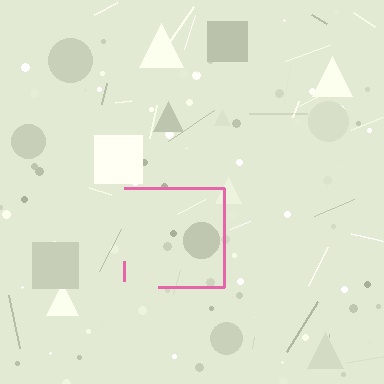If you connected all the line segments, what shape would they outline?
They would outline a square.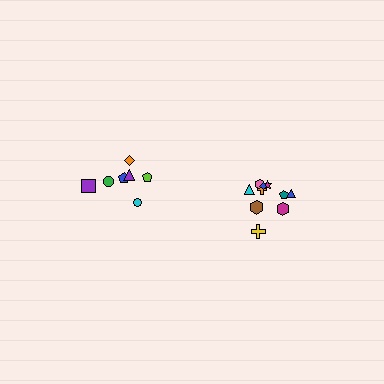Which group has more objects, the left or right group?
The right group.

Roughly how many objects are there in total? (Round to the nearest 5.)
Roughly 15 objects in total.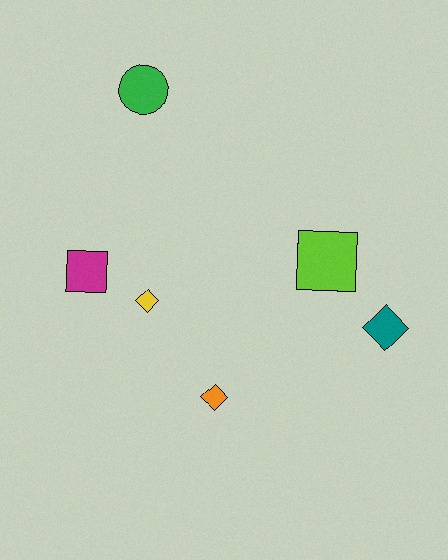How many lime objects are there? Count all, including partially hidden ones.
There is 1 lime object.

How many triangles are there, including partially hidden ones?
There are no triangles.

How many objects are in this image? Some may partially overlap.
There are 6 objects.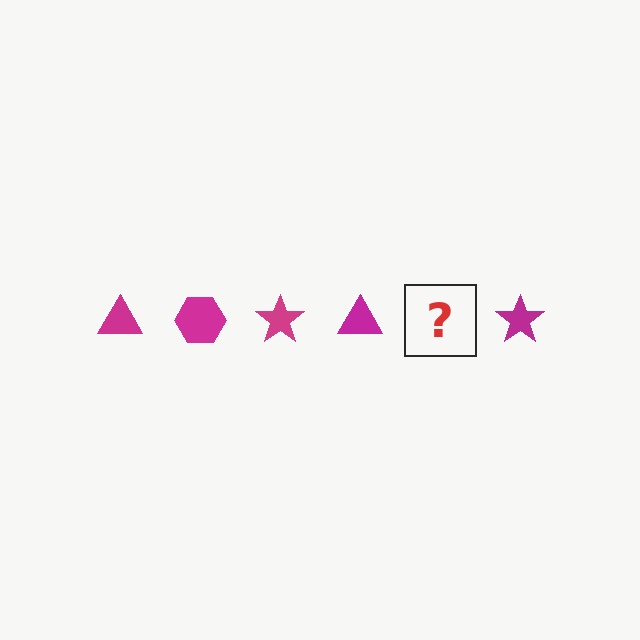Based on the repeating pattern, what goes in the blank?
The blank should be a magenta hexagon.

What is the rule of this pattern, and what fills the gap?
The rule is that the pattern cycles through triangle, hexagon, star shapes in magenta. The gap should be filled with a magenta hexagon.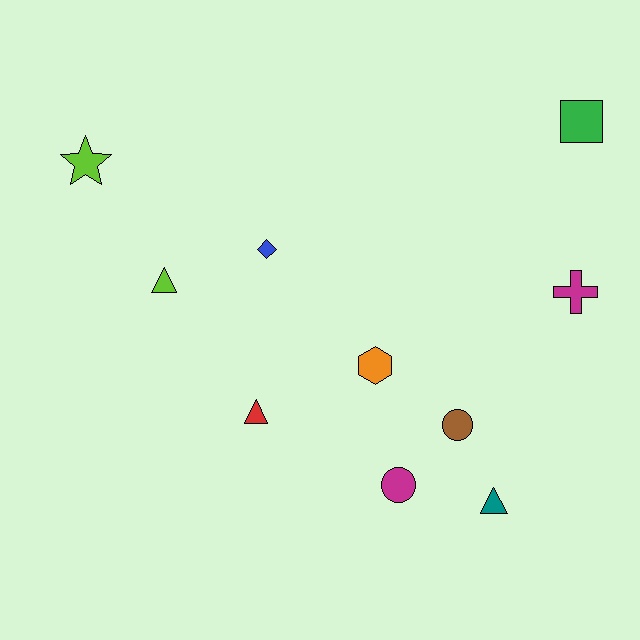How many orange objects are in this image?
There is 1 orange object.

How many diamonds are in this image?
There is 1 diamond.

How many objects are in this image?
There are 10 objects.